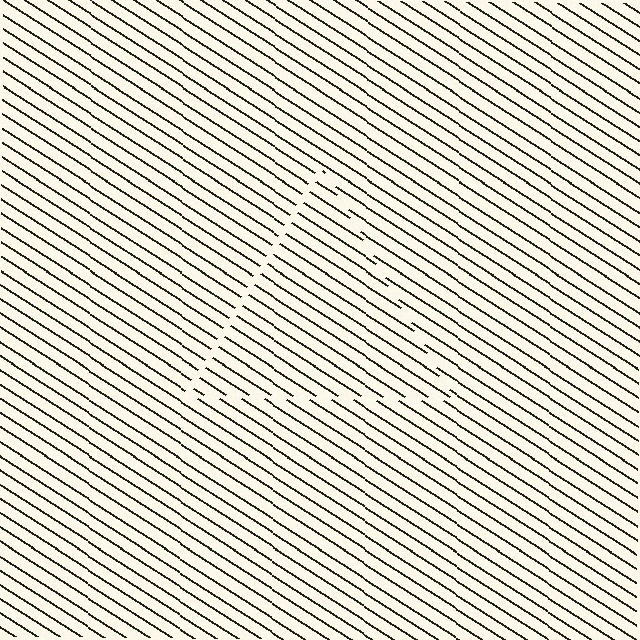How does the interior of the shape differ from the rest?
The interior of the shape contains the same grating, shifted by half a period — the contour is defined by the phase discontinuity where line-ends from the inner and outer gratings abut.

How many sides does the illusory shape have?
3 sides — the line-ends trace a triangle.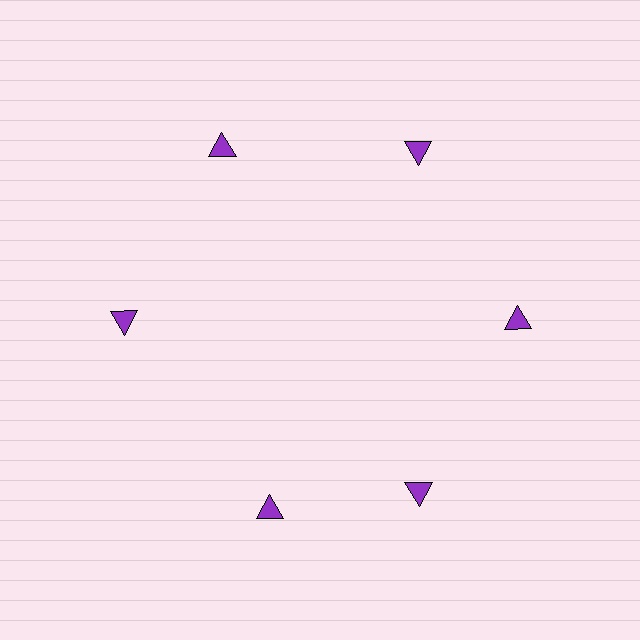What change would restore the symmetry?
The symmetry would be restored by rotating it back into even spacing with its neighbors so that all 6 triangles sit at equal angles and equal distance from the center.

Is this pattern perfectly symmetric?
No. The 6 purple triangles are arranged in a ring, but one element near the 7 o'clock position is rotated out of alignment along the ring, breaking the 6-fold rotational symmetry.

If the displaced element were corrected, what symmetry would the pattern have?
It would have 6-fold rotational symmetry — the pattern would map onto itself every 60 degrees.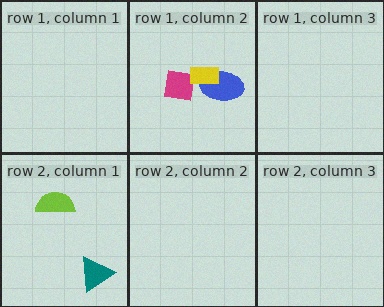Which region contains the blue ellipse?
The row 1, column 2 region.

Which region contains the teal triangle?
The row 2, column 1 region.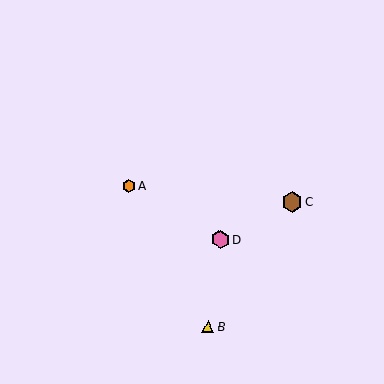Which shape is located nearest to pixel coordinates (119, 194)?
The orange hexagon (labeled A) at (129, 186) is nearest to that location.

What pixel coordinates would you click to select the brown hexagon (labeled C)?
Click at (292, 202) to select the brown hexagon C.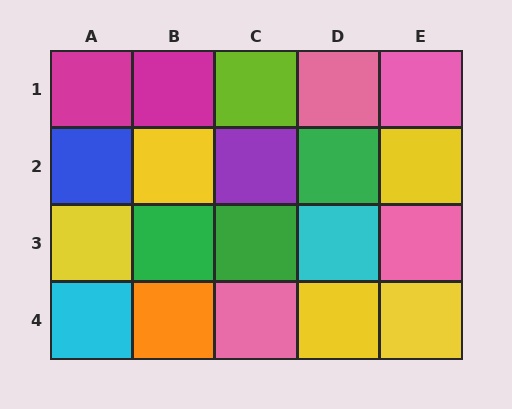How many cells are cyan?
2 cells are cyan.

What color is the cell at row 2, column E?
Yellow.